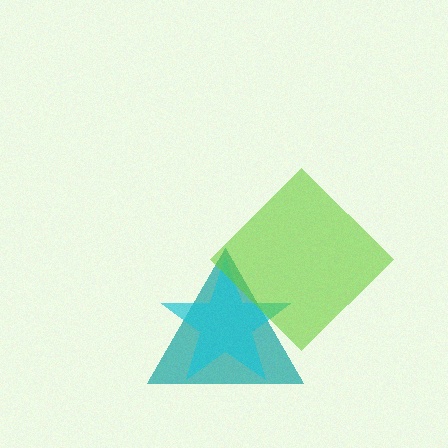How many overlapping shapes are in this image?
There are 3 overlapping shapes in the image.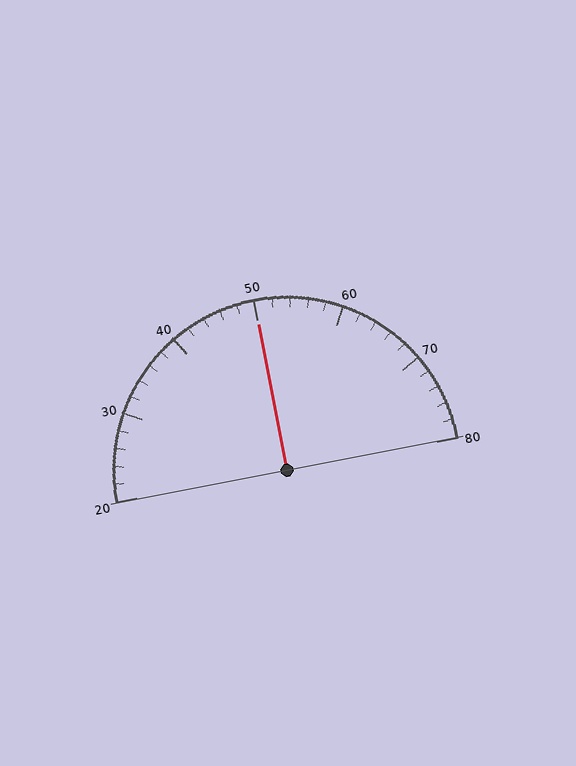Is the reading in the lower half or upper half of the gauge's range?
The reading is in the upper half of the range (20 to 80).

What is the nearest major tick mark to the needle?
The nearest major tick mark is 50.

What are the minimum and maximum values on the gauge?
The gauge ranges from 20 to 80.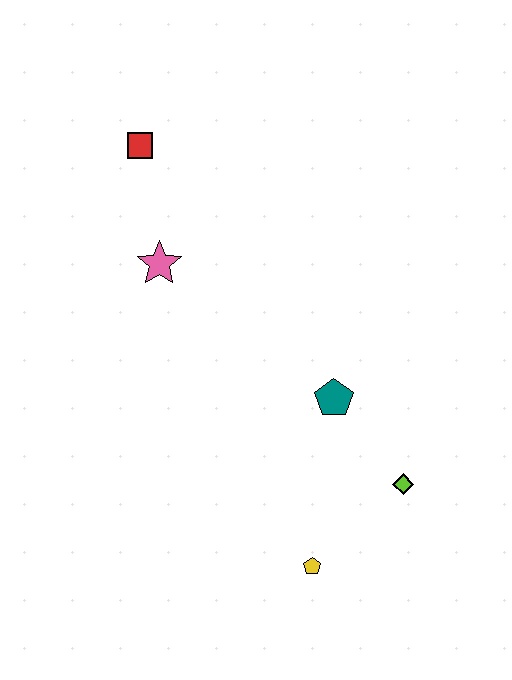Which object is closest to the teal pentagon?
The lime diamond is closest to the teal pentagon.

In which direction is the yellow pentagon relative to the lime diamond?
The yellow pentagon is to the left of the lime diamond.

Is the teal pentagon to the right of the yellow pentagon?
Yes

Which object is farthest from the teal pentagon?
The red square is farthest from the teal pentagon.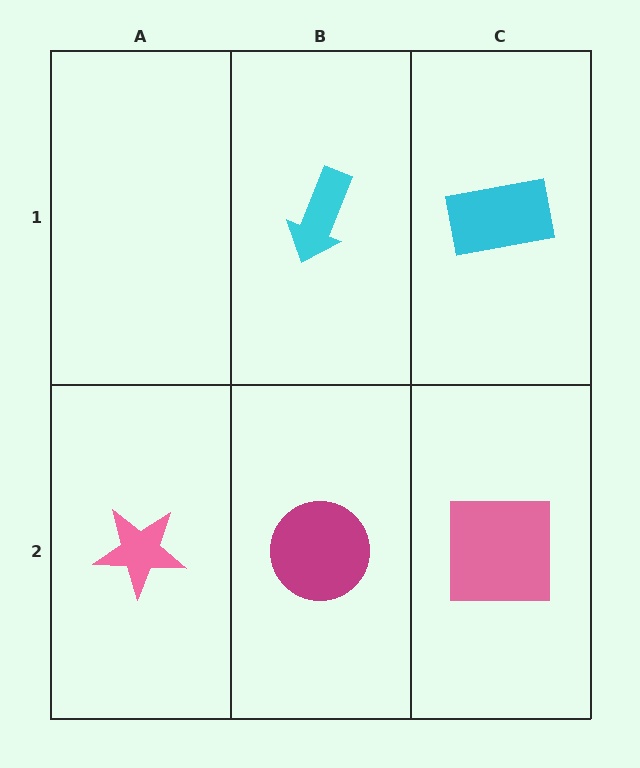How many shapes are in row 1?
2 shapes.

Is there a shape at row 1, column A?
No, that cell is empty.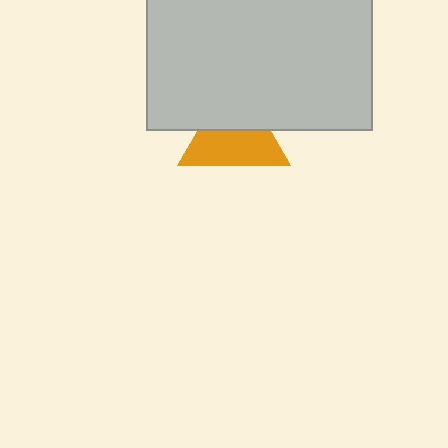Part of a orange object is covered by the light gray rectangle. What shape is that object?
It is a triangle.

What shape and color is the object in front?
The object in front is a light gray rectangle.